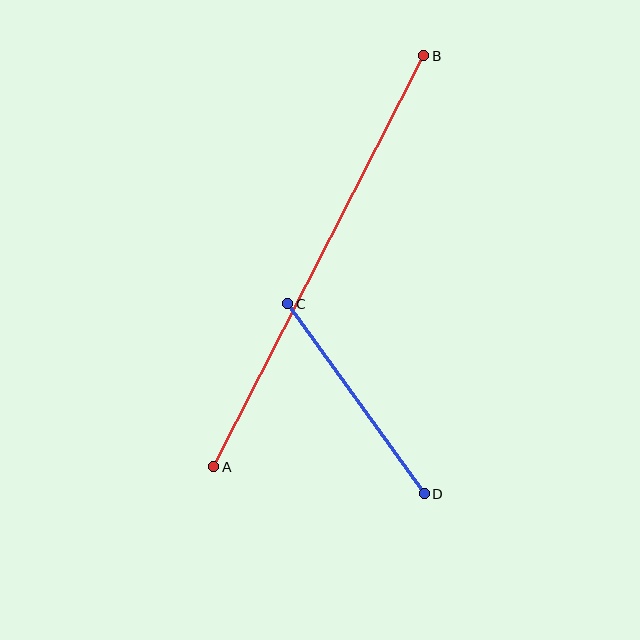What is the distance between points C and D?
The distance is approximately 234 pixels.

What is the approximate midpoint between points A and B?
The midpoint is at approximately (319, 261) pixels.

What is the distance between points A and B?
The distance is approximately 462 pixels.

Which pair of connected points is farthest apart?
Points A and B are farthest apart.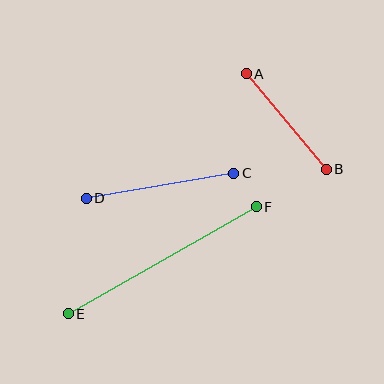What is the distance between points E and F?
The distance is approximately 216 pixels.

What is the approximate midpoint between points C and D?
The midpoint is at approximately (160, 186) pixels.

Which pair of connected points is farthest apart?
Points E and F are farthest apart.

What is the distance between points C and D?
The distance is approximately 150 pixels.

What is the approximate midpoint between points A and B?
The midpoint is at approximately (286, 122) pixels.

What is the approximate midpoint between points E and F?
The midpoint is at approximately (162, 260) pixels.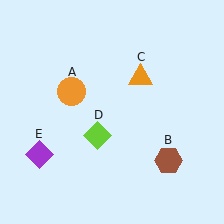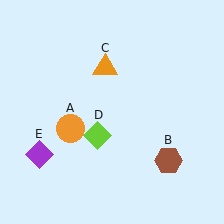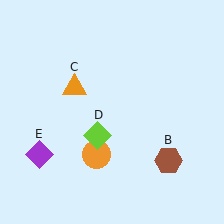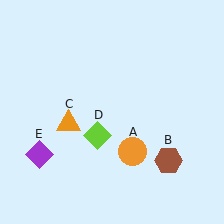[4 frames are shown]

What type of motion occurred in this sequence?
The orange circle (object A), orange triangle (object C) rotated counterclockwise around the center of the scene.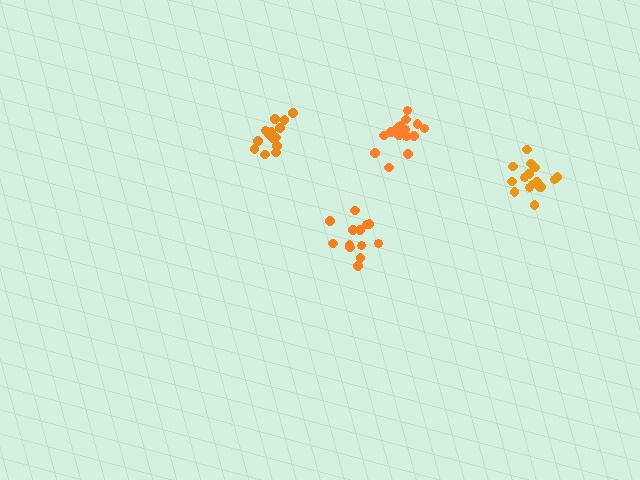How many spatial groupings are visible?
There are 4 spatial groupings.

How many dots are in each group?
Group 1: 13 dots, Group 2: 16 dots, Group 3: 17 dots, Group 4: 14 dots (60 total).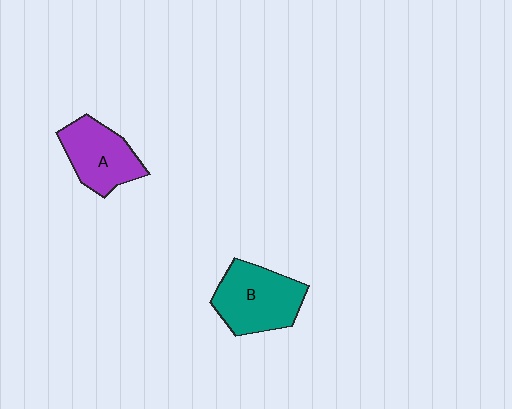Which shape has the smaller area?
Shape A (purple).